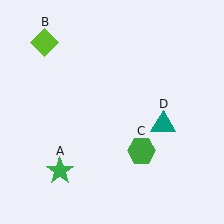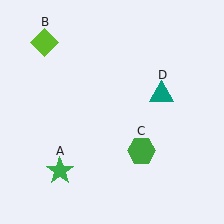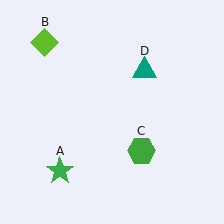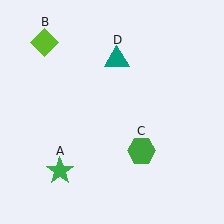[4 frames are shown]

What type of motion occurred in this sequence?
The teal triangle (object D) rotated counterclockwise around the center of the scene.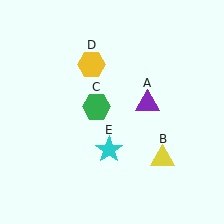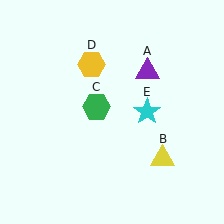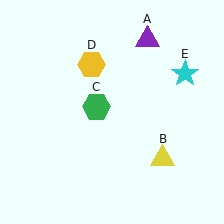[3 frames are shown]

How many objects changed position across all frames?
2 objects changed position: purple triangle (object A), cyan star (object E).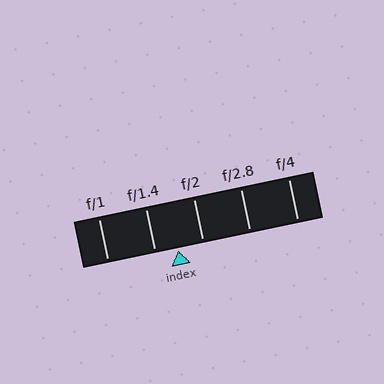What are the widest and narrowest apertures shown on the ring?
The widest aperture shown is f/1 and the narrowest is f/4.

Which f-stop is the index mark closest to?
The index mark is closest to f/1.4.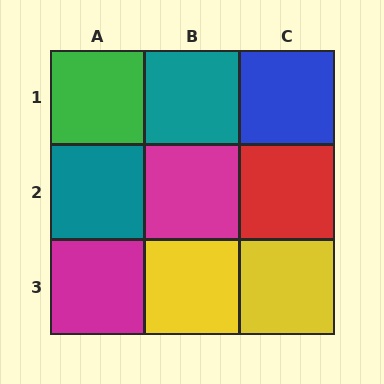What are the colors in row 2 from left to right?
Teal, magenta, red.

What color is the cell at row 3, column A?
Magenta.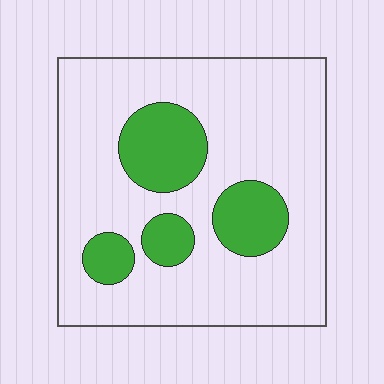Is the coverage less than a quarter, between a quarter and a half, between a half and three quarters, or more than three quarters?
Less than a quarter.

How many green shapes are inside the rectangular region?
4.